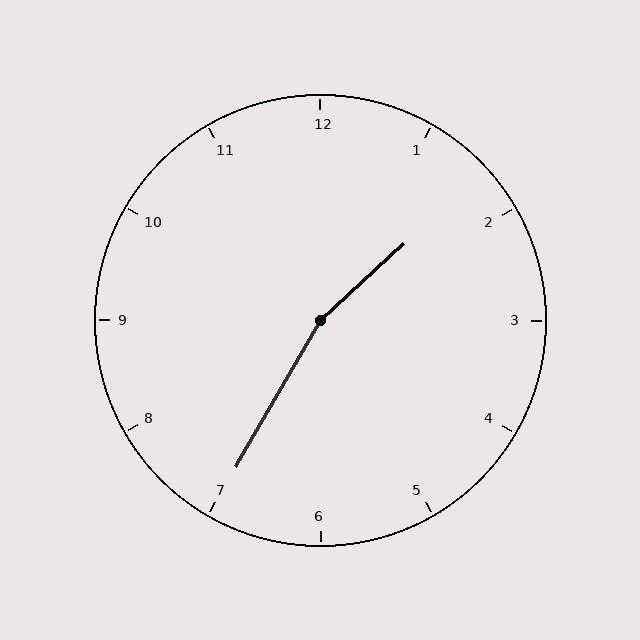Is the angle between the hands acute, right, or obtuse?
It is obtuse.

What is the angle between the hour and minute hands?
Approximately 162 degrees.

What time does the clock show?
1:35.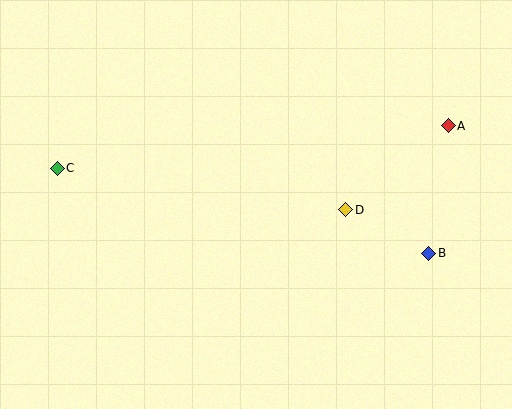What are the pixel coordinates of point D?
Point D is at (346, 210).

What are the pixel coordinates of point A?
Point A is at (448, 126).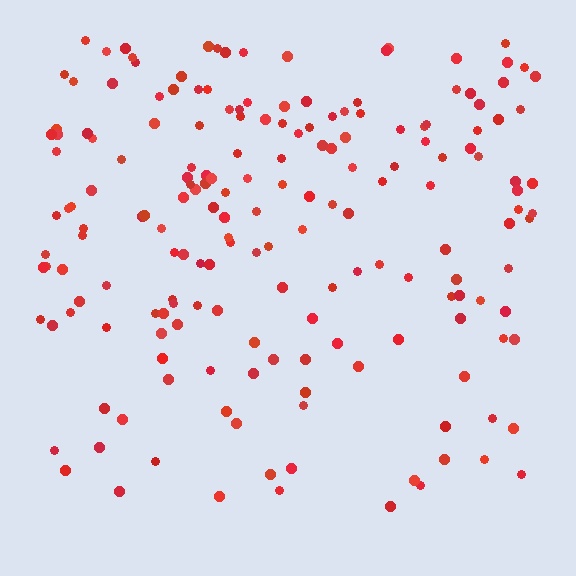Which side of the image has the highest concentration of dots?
The top.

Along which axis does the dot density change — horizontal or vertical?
Vertical.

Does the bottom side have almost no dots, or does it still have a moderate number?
Still a moderate number, just noticeably fewer than the top.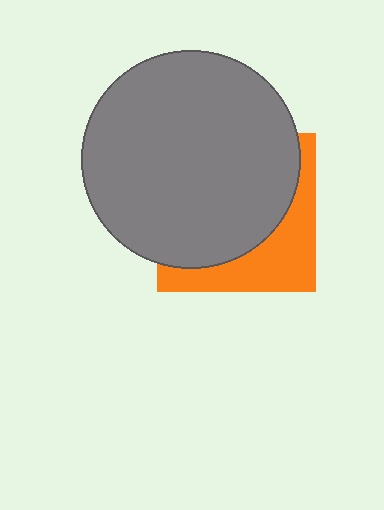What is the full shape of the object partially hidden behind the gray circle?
The partially hidden object is an orange square.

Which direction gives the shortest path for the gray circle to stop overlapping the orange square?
Moving toward the upper-left gives the shortest separation.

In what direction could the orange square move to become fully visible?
The orange square could move toward the lower-right. That would shift it out from behind the gray circle entirely.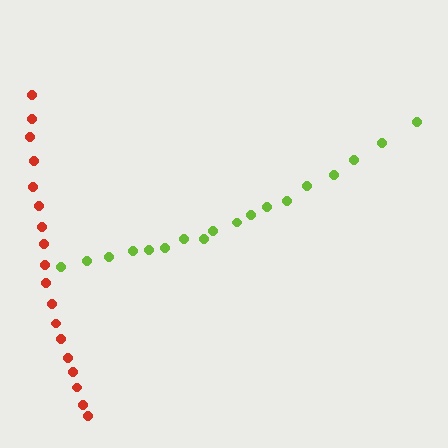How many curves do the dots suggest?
There are 2 distinct paths.